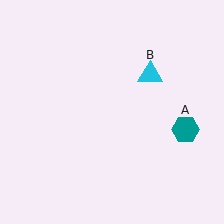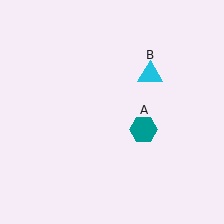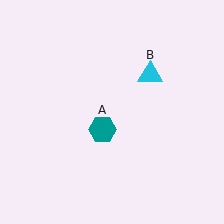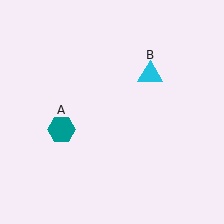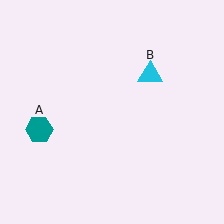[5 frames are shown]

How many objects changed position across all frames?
1 object changed position: teal hexagon (object A).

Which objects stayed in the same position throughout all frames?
Cyan triangle (object B) remained stationary.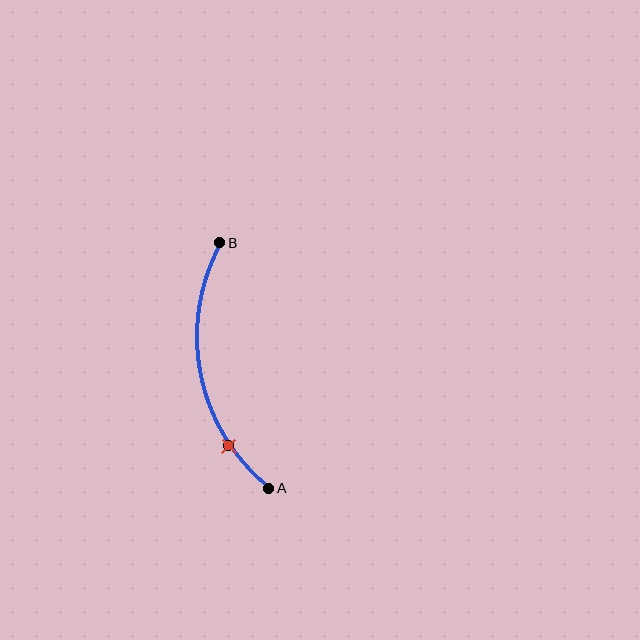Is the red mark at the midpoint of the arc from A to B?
No. The red mark lies on the arc but is closer to endpoint A. The arc midpoint would be at the point on the curve equidistant along the arc from both A and B.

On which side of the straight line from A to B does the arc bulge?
The arc bulges to the left of the straight line connecting A and B.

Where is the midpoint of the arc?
The arc midpoint is the point on the curve farthest from the straight line joining A and B. It sits to the left of that line.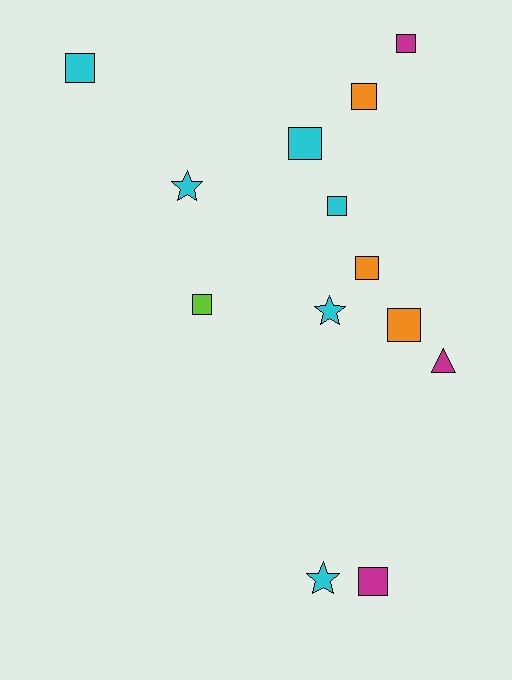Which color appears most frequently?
Cyan, with 6 objects.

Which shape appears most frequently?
Square, with 9 objects.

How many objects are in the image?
There are 13 objects.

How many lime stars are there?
There are no lime stars.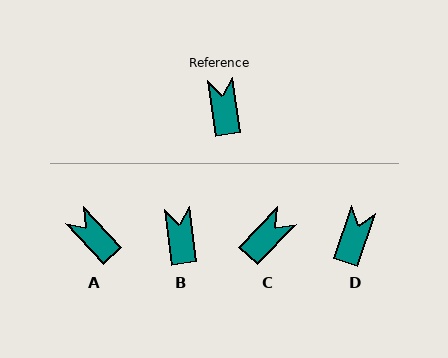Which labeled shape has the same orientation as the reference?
B.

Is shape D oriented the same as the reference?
No, it is off by about 26 degrees.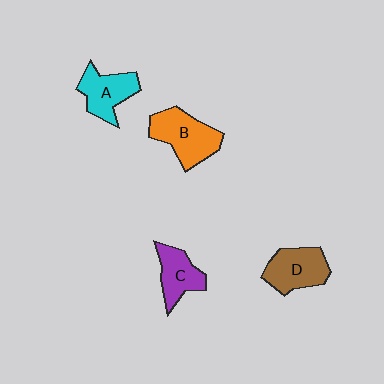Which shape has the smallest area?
Shape C (purple).